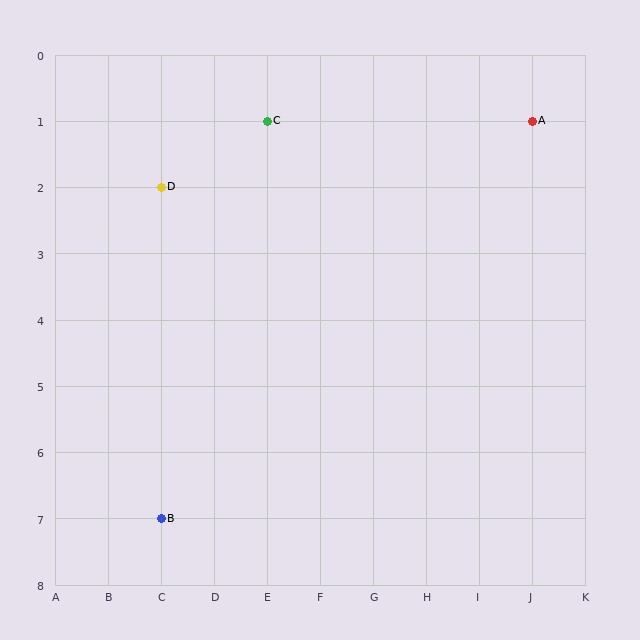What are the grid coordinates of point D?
Point D is at grid coordinates (C, 2).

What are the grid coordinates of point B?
Point B is at grid coordinates (C, 7).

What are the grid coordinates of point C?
Point C is at grid coordinates (E, 1).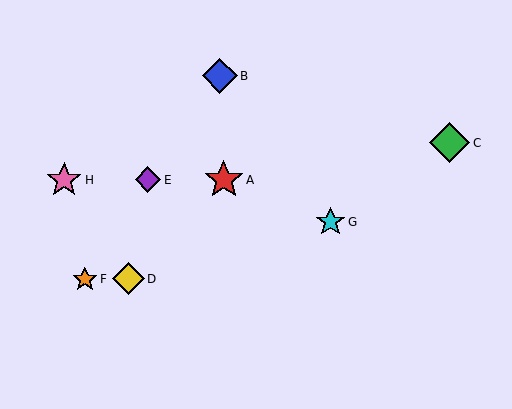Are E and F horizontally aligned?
No, E is at y≈180 and F is at y≈279.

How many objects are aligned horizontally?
3 objects (A, E, H) are aligned horizontally.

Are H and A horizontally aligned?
Yes, both are at y≈180.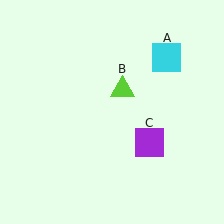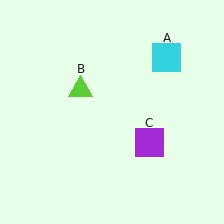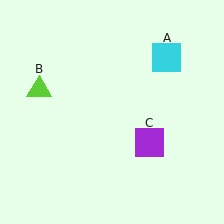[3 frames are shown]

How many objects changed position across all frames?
1 object changed position: lime triangle (object B).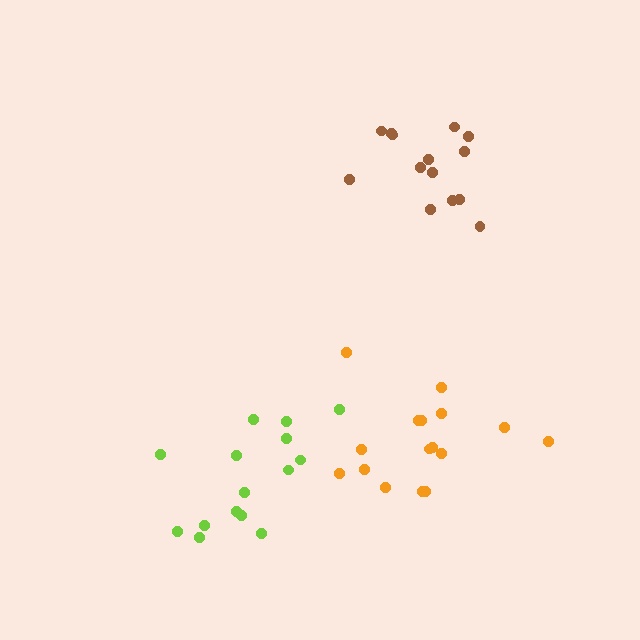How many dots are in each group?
Group 1: 16 dots, Group 2: 14 dots, Group 3: 15 dots (45 total).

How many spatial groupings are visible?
There are 3 spatial groupings.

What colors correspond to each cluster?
The clusters are colored: orange, brown, lime.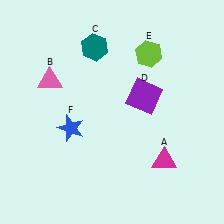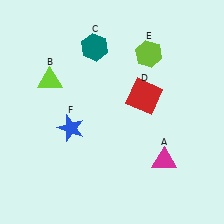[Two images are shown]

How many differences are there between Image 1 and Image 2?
There are 2 differences between the two images.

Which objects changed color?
B changed from pink to lime. D changed from purple to red.